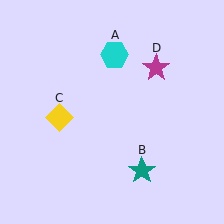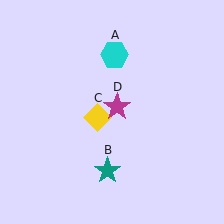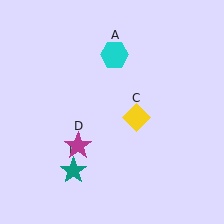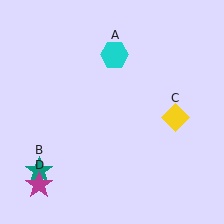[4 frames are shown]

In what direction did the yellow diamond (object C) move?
The yellow diamond (object C) moved right.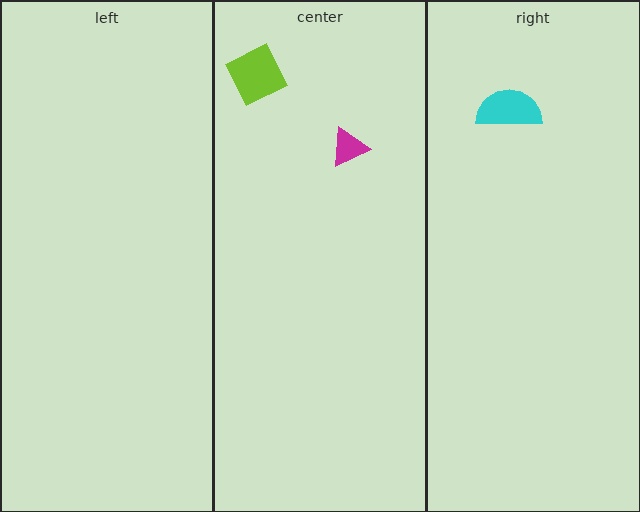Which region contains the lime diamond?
The center region.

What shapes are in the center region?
The lime diamond, the magenta triangle.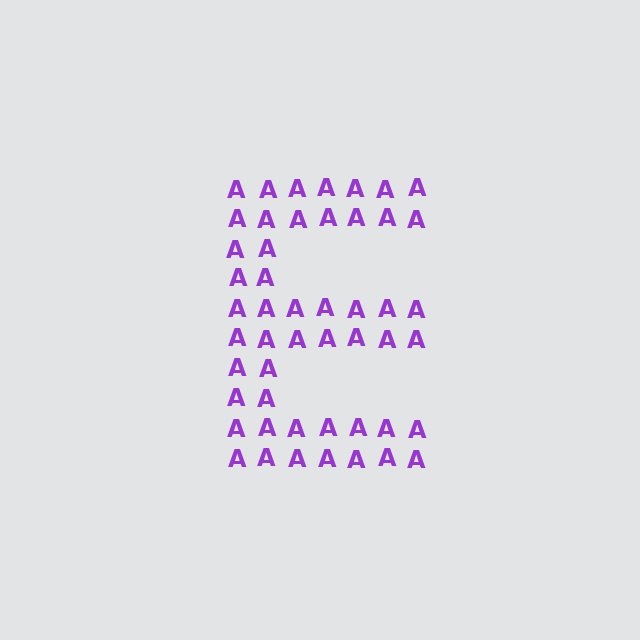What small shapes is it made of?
It is made of small letter A's.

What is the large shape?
The large shape is the letter E.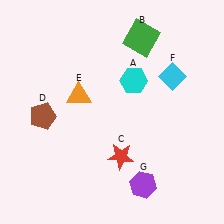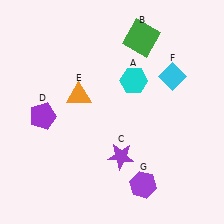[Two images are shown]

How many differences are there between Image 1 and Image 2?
There are 2 differences between the two images.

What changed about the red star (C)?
In Image 1, C is red. In Image 2, it changed to purple.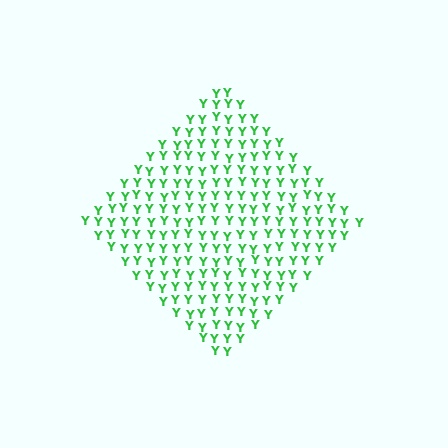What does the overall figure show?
The overall figure shows a diamond.